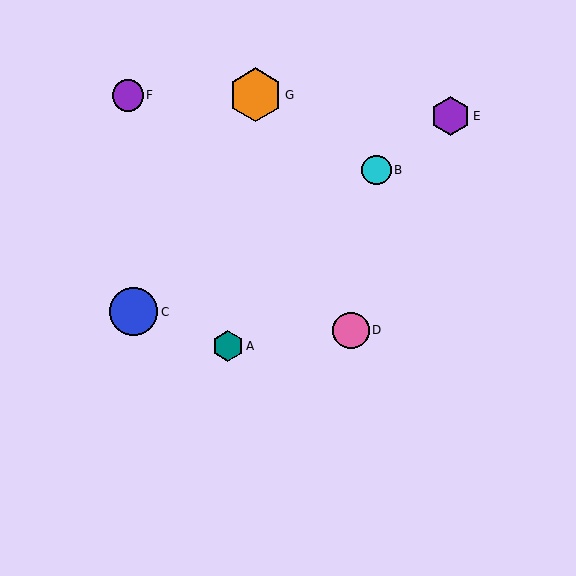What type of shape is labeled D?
Shape D is a pink circle.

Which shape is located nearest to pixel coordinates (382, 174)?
The cyan circle (labeled B) at (376, 170) is nearest to that location.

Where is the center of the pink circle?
The center of the pink circle is at (351, 330).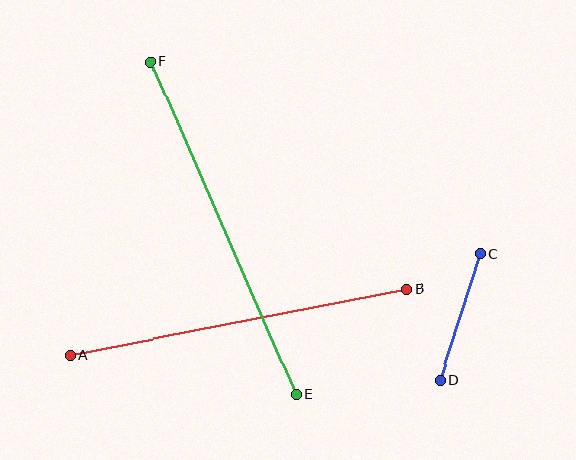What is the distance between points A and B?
The distance is approximately 343 pixels.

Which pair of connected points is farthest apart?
Points E and F are farthest apart.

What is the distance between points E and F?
The distance is approximately 363 pixels.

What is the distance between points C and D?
The distance is approximately 133 pixels.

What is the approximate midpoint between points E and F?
The midpoint is at approximately (223, 228) pixels.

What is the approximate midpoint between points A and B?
The midpoint is at approximately (239, 322) pixels.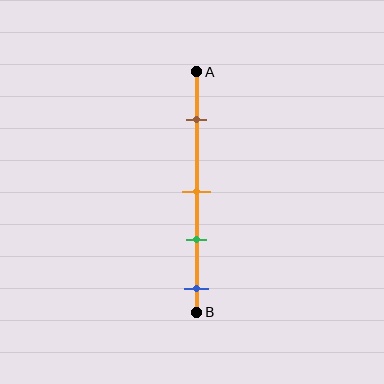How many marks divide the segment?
There are 4 marks dividing the segment.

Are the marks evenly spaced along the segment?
No, the marks are not evenly spaced.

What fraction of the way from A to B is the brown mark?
The brown mark is approximately 20% (0.2) of the way from A to B.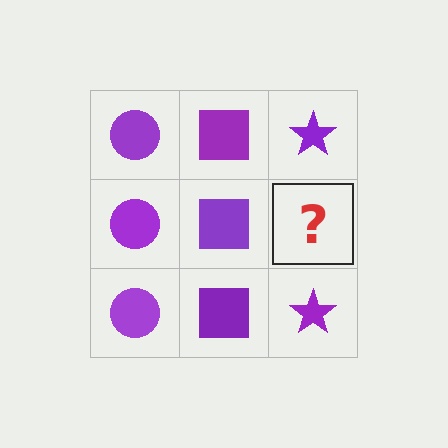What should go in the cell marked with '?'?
The missing cell should contain a purple star.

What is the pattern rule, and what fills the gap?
The rule is that each column has a consistent shape. The gap should be filled with a purple star.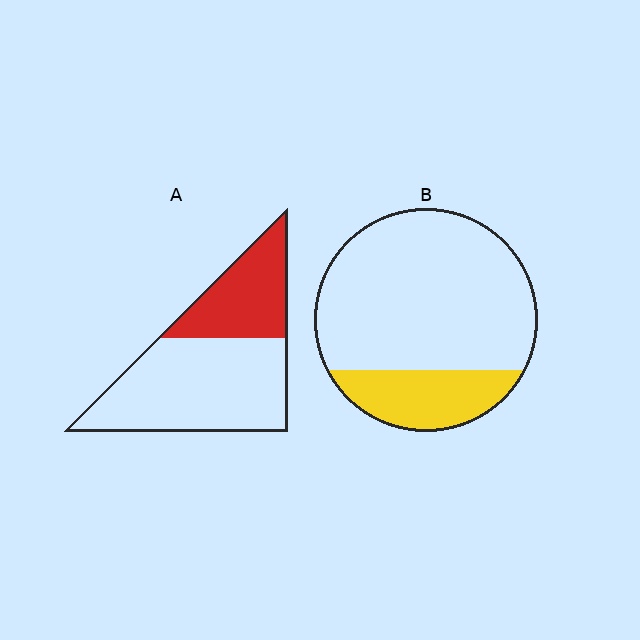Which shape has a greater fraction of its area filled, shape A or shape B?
Shape A.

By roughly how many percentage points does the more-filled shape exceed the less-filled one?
By roughly 10 percentage points (A over B).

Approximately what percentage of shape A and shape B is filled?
A is approximately 35% and B is approximately 25%.